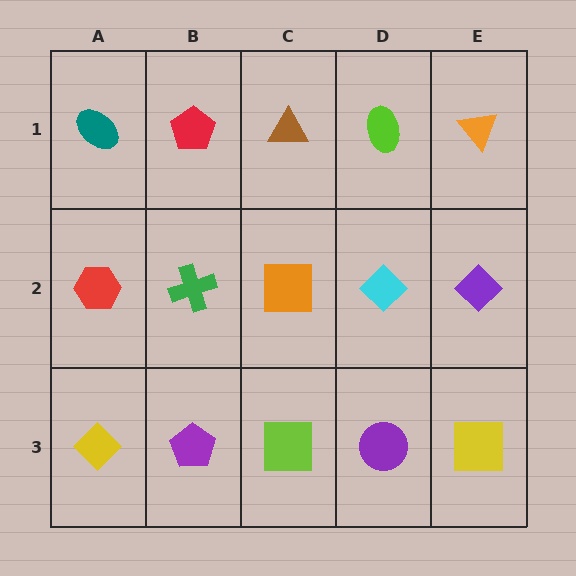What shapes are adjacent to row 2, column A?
A teal ellipse (row 1, column A), a yellow diamond (row 3, column A), a green cross (row 2, column B).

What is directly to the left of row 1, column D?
A brown triangle.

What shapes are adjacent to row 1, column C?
An orange square (row 2, column C), a red pentagon (row 1, column B), a lime ellipse (row 1, column D).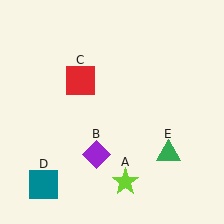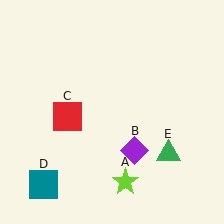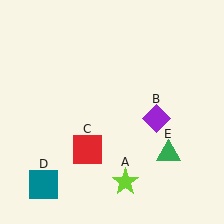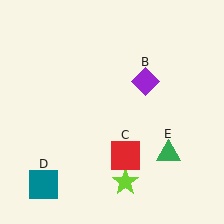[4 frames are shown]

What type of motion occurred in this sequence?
The purple diamond (object B), red square (object C) rotated counterclockwise around the center of the scene.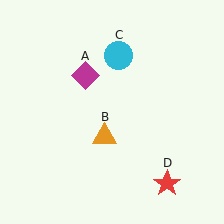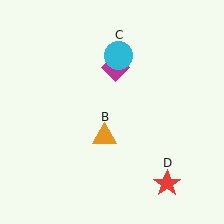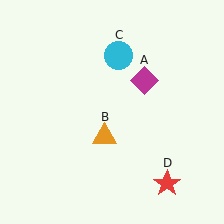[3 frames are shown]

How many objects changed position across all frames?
1 object changed position: magenta diamond (object A).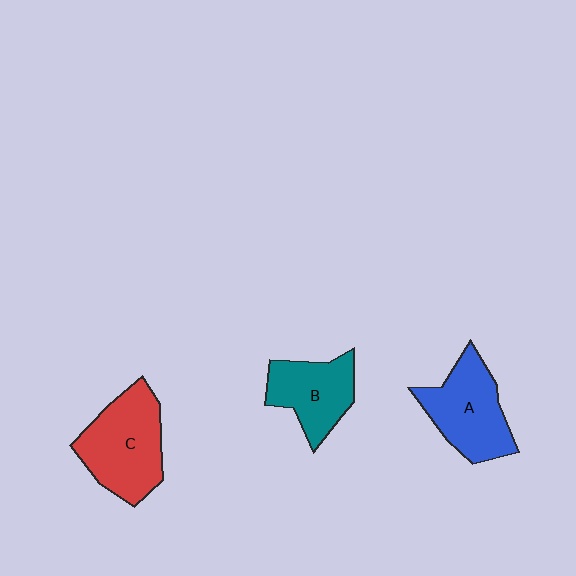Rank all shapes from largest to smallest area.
From largest to smallest: C (red), A (blue), B (teal).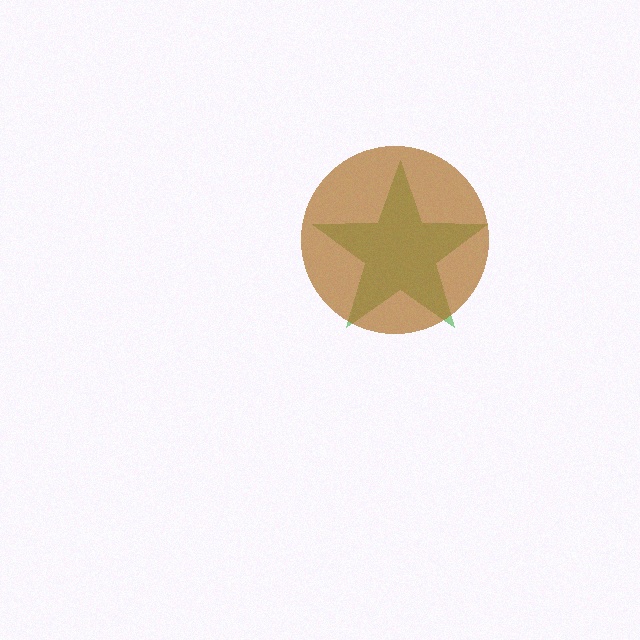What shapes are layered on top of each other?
The layered shapes are: a green star, a brown circle.